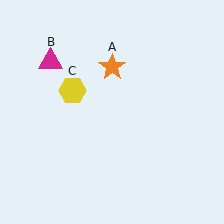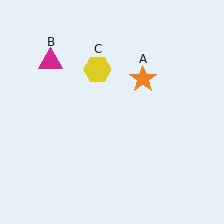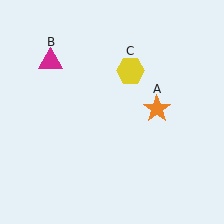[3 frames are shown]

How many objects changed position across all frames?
2 objects changed position: orange star (object A), yellow hexagon (object C).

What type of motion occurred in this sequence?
The orange star (object A), yellow hexagon (object C) rotated clockwise around the center of the scene.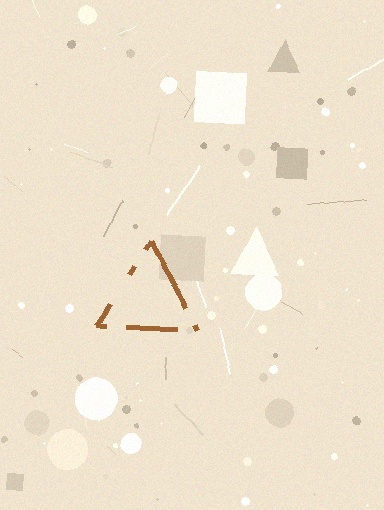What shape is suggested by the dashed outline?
The dashed outline suggests a triangle.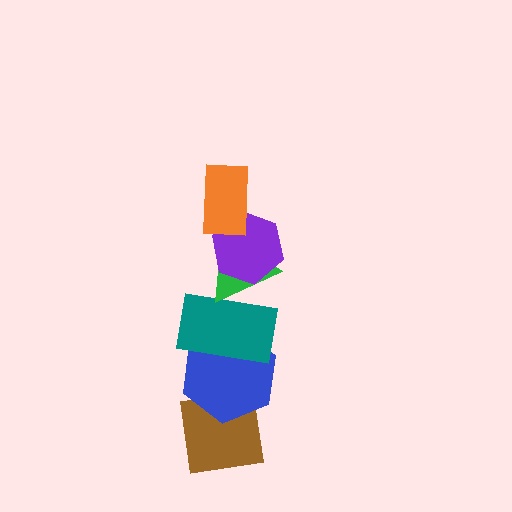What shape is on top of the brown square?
The blue hexagon is on top of the brown square.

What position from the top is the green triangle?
The green triangle is 3rd from the top.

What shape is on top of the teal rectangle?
The green triangle is on top of the teal rectangle.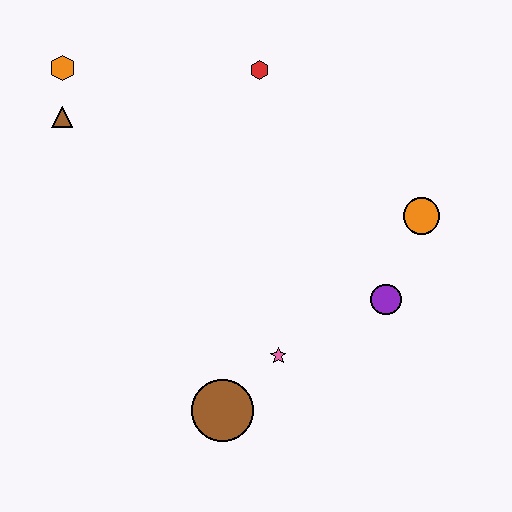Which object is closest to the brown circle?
The pink star is closest to the brown circle.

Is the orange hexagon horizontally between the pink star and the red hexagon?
No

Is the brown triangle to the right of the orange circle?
No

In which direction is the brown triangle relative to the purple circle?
The brown triangle is to the left of the purple circle.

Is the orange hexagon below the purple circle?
No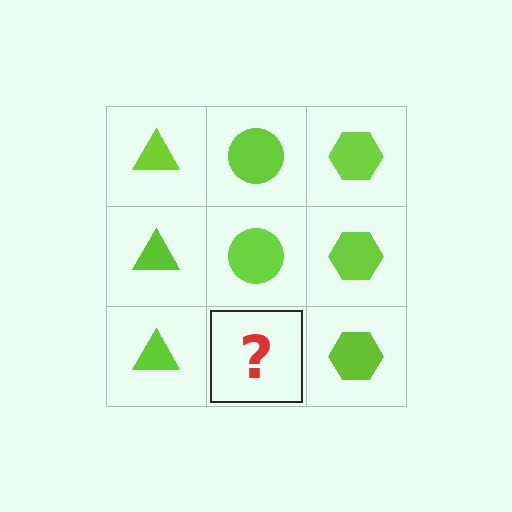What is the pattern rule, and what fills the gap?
The rule is that each column has a consistent shape. The gap should be filled with a lime circle.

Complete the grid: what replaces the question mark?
The question mark should be replaced with a lime circle.